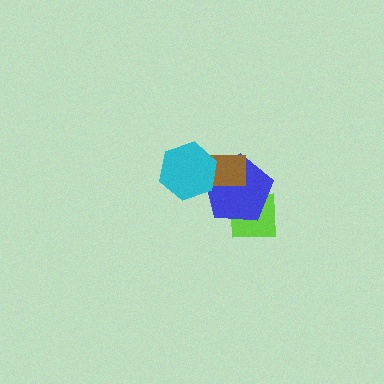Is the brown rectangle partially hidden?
Yes, it is partially covered by another shape.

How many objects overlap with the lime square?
1 object overlaps with the lime square.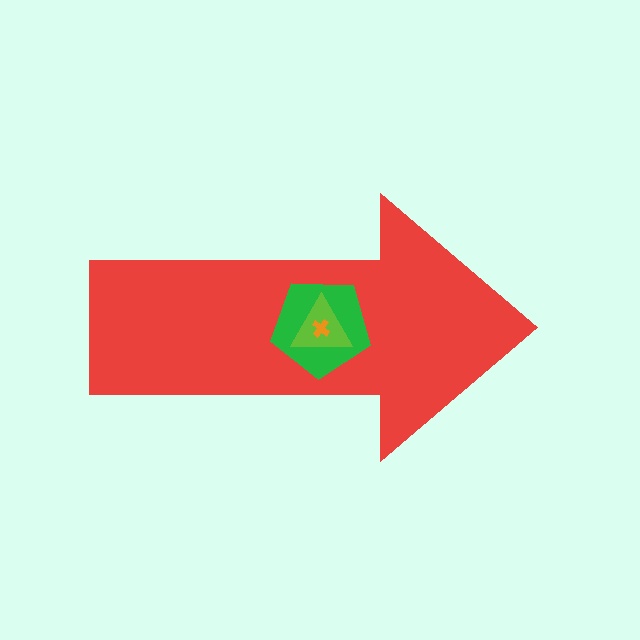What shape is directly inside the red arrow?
The green pentagon.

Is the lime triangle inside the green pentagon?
Yes.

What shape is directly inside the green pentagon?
The lime triangle.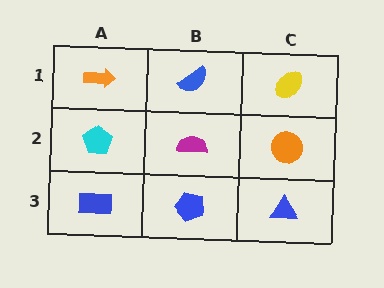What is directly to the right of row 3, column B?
A blue triangle.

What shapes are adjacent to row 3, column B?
A magenta semicircle (row 2, column B), a blue rectangle (row 3, column A), a blue triangle (row 3, column C).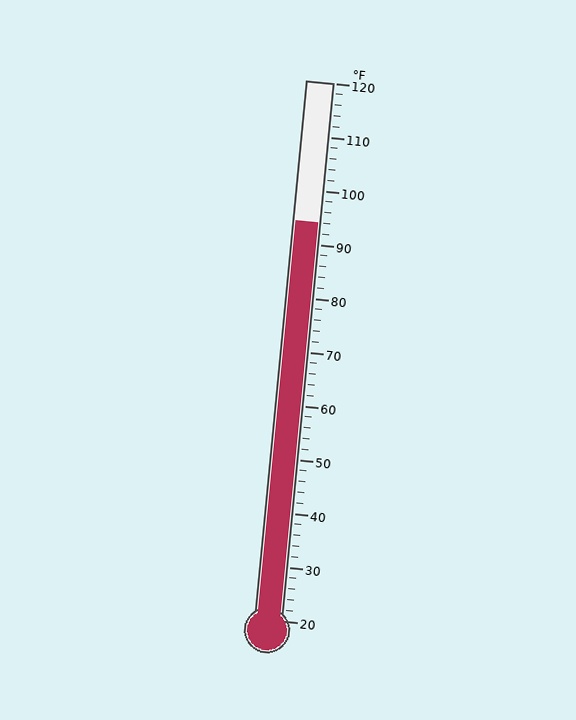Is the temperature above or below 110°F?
The temperature is below 110°F.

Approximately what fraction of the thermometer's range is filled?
The thermometer is filled to approximately 75% of its range.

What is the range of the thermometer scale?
The thermometer scale ranges from 20°F to 120°F.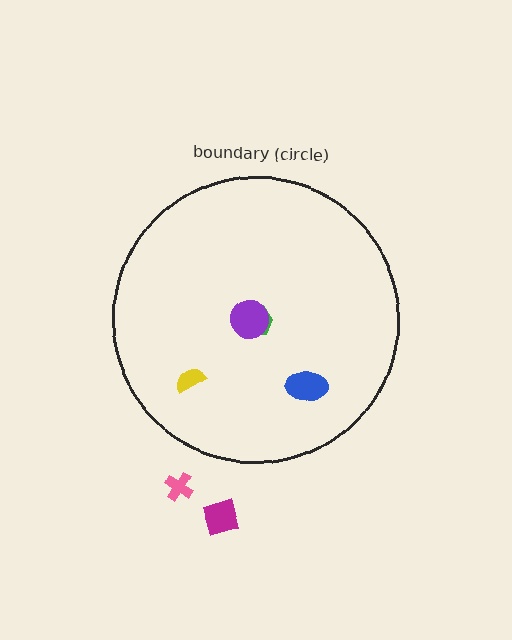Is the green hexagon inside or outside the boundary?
Inside.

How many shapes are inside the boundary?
4 inside, 2 outside.